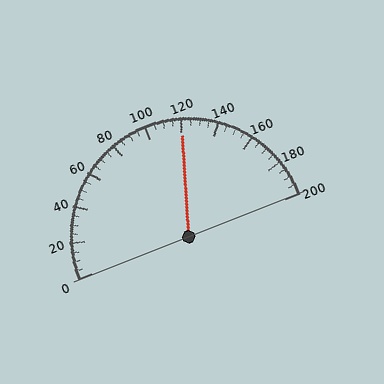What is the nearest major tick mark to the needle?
The nearest major tick mark is 120.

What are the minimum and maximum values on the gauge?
The gauge ranges from 0 to 200.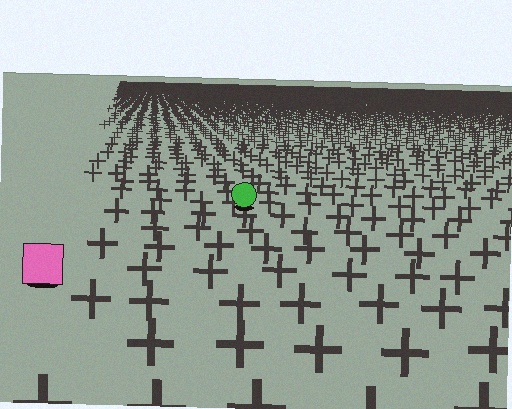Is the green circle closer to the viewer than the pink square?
No. The pink square is closer — you can tell from the texture gradient: the ground texture is coarser near it.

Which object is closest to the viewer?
The pink square is closest. The texture marks near it are larger and more spread out.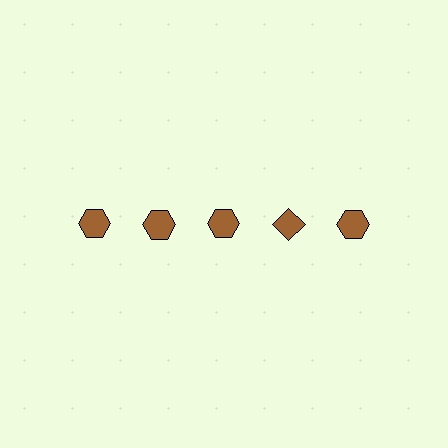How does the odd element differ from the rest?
It has a different shape: diamond instead of hexagon.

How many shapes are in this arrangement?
There are 5 shapes arranged in a grid pattern.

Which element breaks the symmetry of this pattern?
The brown diamond in the top row, second from right column breaks the symmetry. All other shapes are brown hexagons.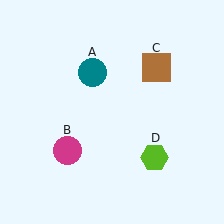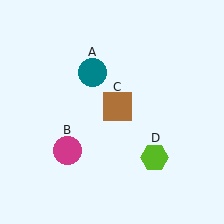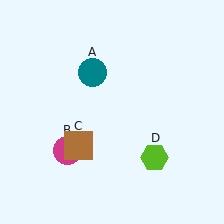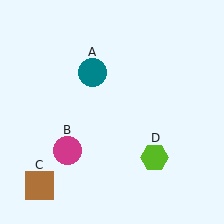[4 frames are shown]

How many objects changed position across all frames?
1 object changed position: brown square (object C).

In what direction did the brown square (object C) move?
The brown square (object C) moved down and to the left.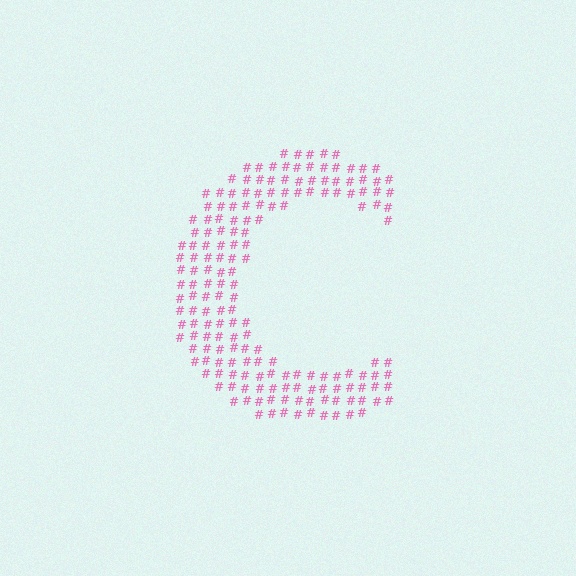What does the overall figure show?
The overall figure shows the letter C.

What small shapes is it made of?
It is made of small hash symbols.